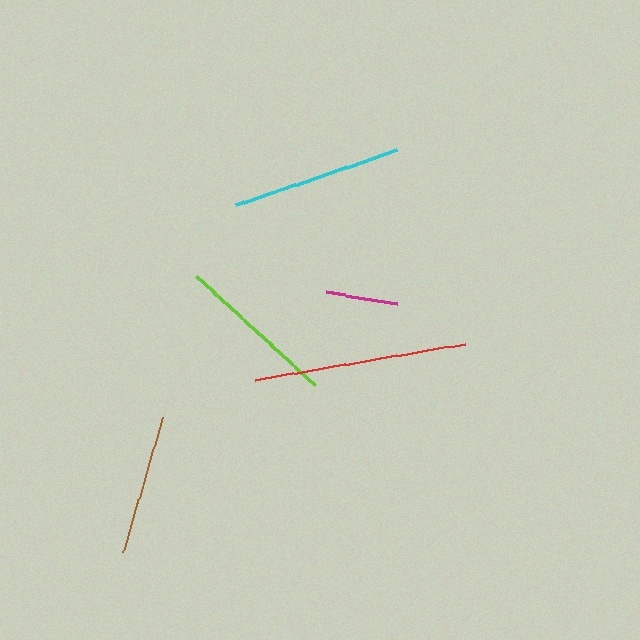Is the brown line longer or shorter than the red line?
The red line is longer than the brown line.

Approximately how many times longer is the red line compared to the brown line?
The red line is approximately 1.5 times the length of the brown line.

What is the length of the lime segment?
The lime segment is approximately 161 pixels long.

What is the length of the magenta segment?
The magenta segment is approximately 73 pixels long.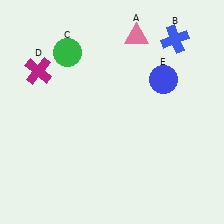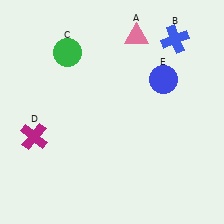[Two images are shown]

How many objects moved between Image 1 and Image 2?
1 object moved between the two images.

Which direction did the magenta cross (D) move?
The magenta cross (D) moved down.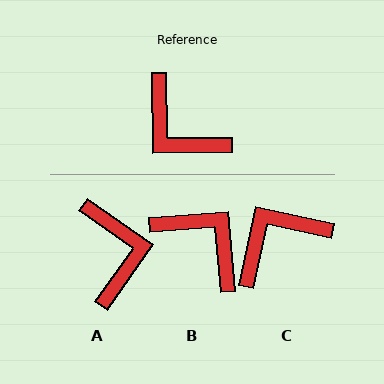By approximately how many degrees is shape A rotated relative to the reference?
Approximately 144 degrees counter-clockwise.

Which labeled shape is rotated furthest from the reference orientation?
B, about 176 degrees away.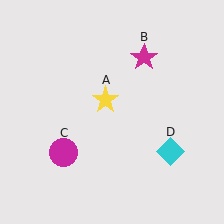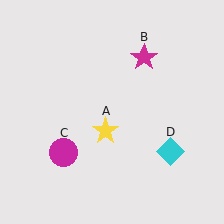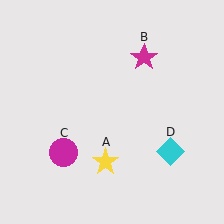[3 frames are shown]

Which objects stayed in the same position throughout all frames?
Magenta star (object B) and magenta circle (object C) and cyan diamond (object D) remained stationary.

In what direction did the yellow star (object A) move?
The yellow star (object A) moved down.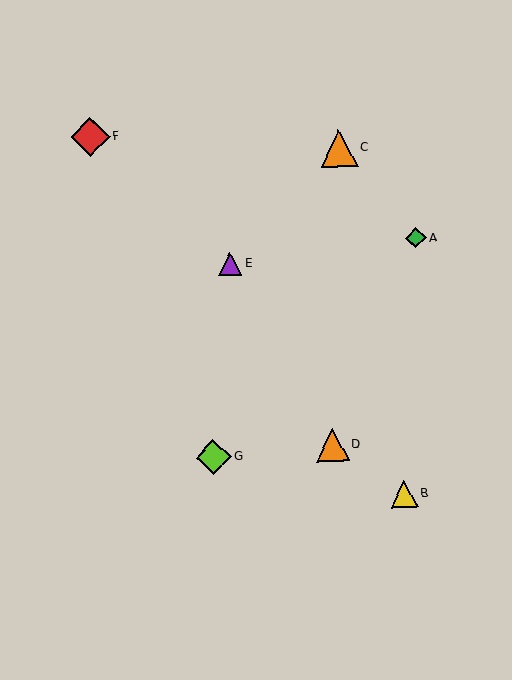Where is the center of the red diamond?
The center of the red diamond is at (90, 137).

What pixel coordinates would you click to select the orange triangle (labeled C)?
Click at (339, 149) to select the orange triangle C.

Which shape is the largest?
The red diamond (labeled F) is the largest.